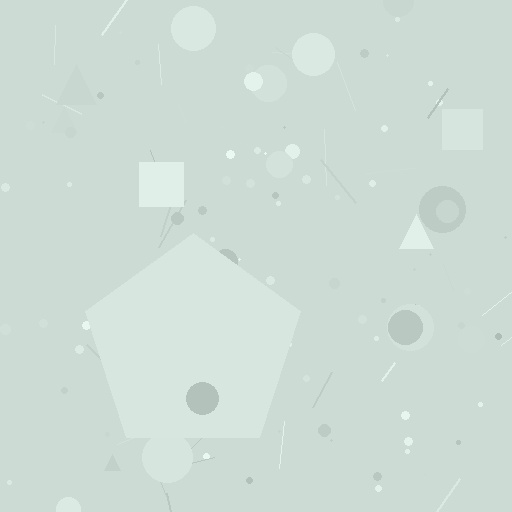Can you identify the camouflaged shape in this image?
The camouflaged shape is a pentagon.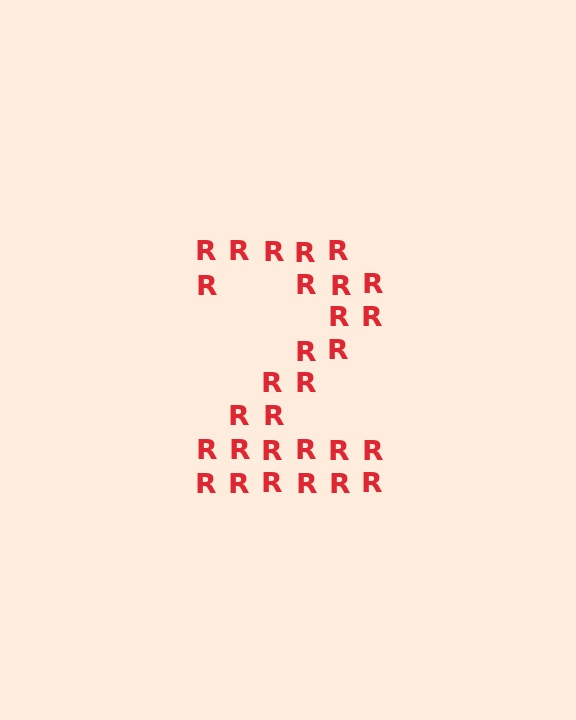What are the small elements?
The small elements are letter R's.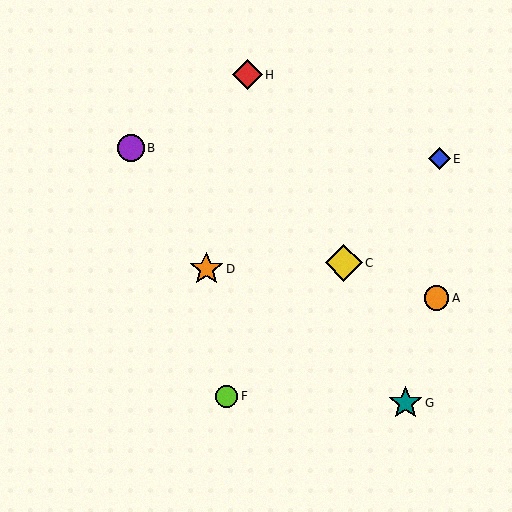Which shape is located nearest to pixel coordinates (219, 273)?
The orange star (labeled D) at (206, 269) is nearest to that location.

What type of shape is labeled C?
Shape C is a yellow diamond.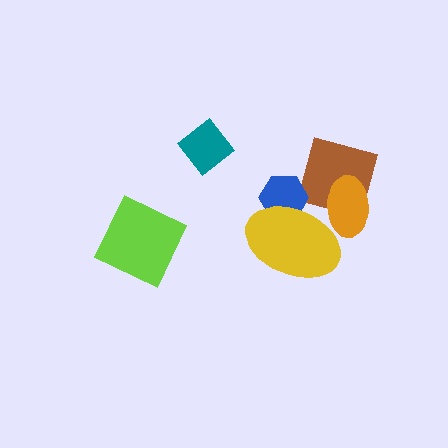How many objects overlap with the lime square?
0 objects overlap with the lime square.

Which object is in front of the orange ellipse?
The yellow ellipse is in front of the orange ellipse.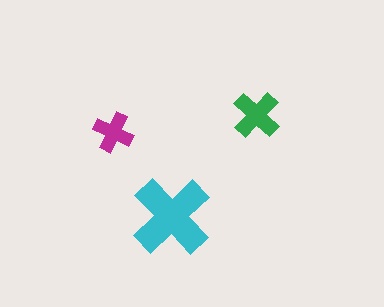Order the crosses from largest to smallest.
the cyan one, the green one, the magenta one.